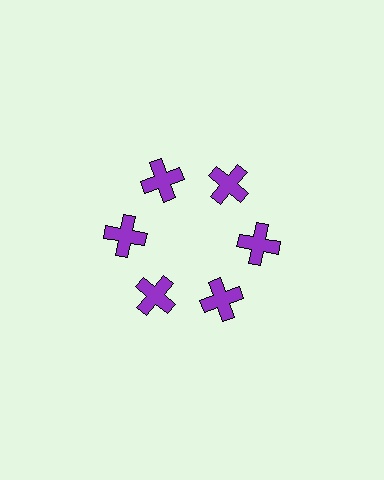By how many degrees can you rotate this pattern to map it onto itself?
The pattern maps onto itself every 60 degrees of rotation.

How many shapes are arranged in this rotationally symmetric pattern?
There are 6 shapes, arranged in 6 groups of 1.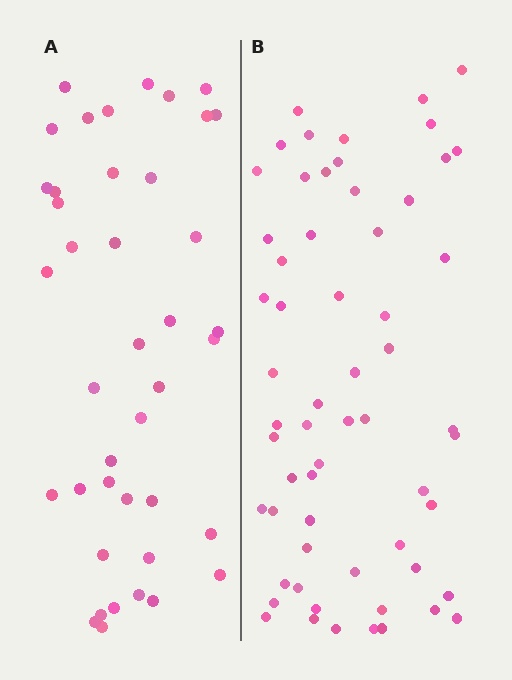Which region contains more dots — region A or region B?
Region B (the right region) has more dots.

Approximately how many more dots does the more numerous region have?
Region B has approximately 20 more dots than region A.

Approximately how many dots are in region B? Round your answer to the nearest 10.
About 60 dots.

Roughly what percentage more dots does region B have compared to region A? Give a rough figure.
About 45% more.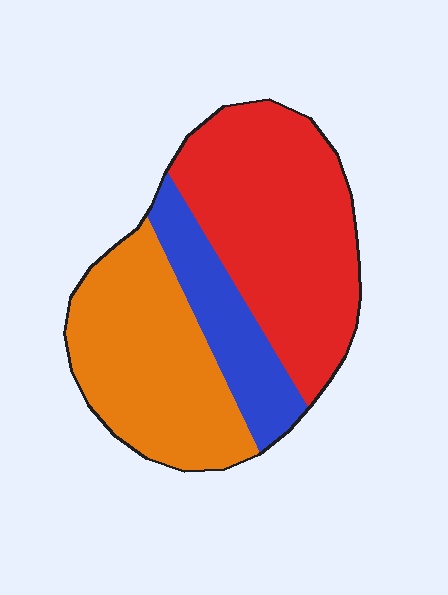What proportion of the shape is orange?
Orange covers roughly 35% of the shape.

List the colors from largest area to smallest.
From largest to smallest: red, orange, blue.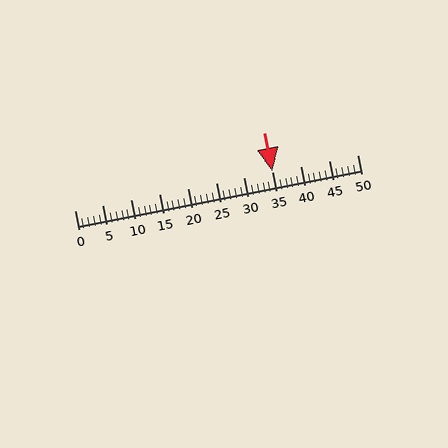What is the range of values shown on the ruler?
The ruler shows values from 0 to 50.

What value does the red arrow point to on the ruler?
The red arrow points to approximately 35.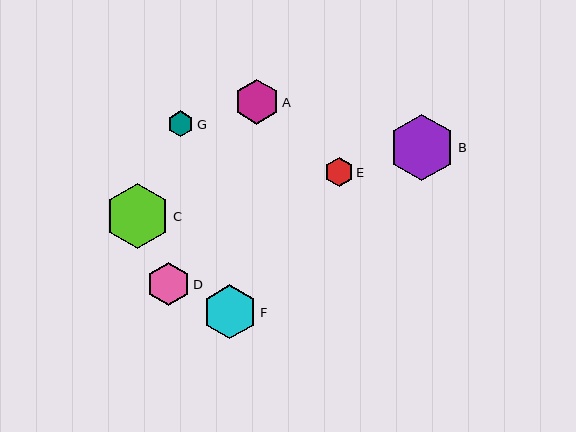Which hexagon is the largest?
Hexagon B is the largest with a size of approximately 66 pixels.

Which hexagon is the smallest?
Hexagon G is the smallest with a size of approximately 26 pixels.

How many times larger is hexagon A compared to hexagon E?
Hexagon A is approximately 1.6 times the size of hexagon E.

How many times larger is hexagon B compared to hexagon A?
Hexagon B is approximately 1.5 times the size of hexagon A.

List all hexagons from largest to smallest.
From largest to smallest: B, C, F, A, D, E, G.